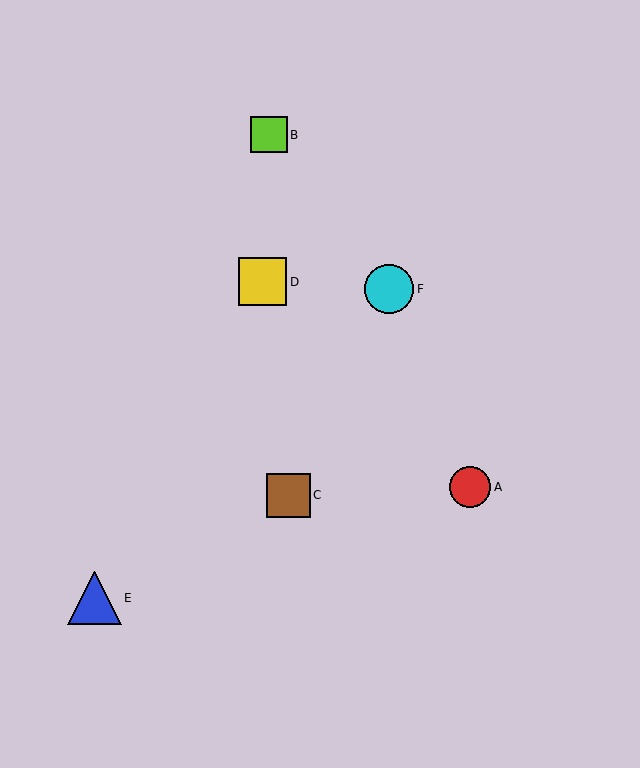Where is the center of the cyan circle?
The center of the cyan circle is at (389, 289).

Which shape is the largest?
The blue triangle (labeled E) is the largest.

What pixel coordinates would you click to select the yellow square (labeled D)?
Click at (263, 282) to select the yellow square D.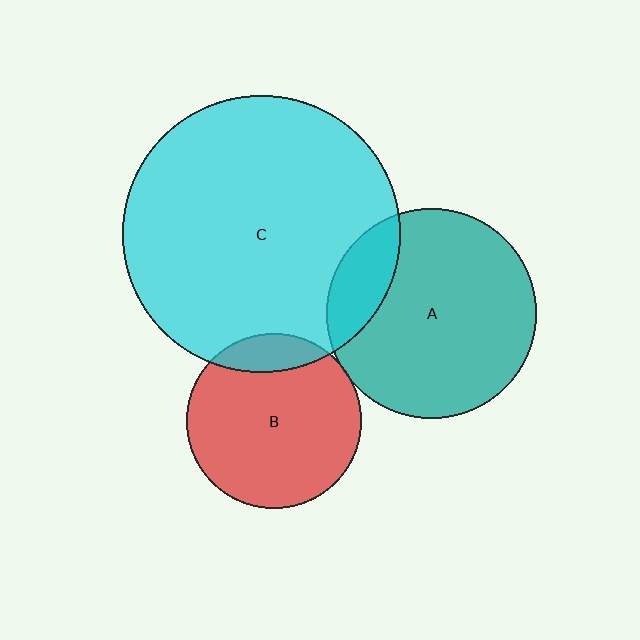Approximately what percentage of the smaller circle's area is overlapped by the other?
Approximately 15%.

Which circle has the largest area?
Circle C (cyan).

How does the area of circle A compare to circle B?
Approximately 1.4 times.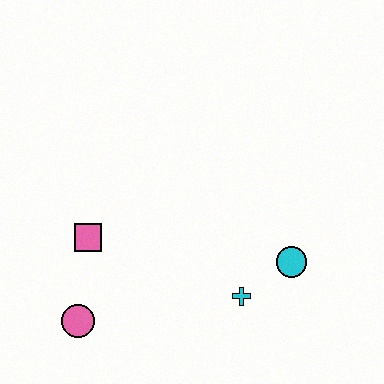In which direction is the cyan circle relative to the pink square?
The cyan circle is to the right of the pink square.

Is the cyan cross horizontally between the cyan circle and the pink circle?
Yes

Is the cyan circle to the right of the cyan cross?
Yes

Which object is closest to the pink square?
The pink circle is closest to the pink square.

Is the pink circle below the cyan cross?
Yes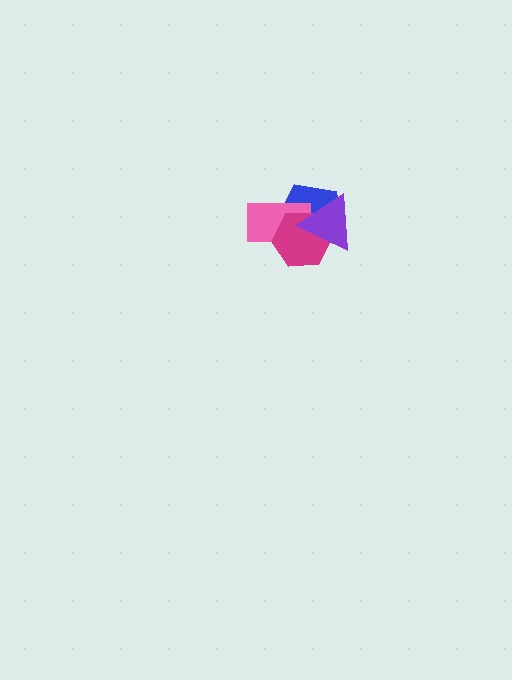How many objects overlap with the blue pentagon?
3 objects overlap with the blue pentagon.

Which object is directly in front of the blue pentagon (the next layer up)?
The pink rectangle is directly in front of the blue pentagon.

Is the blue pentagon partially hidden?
Yes, it is partially covered by another shape.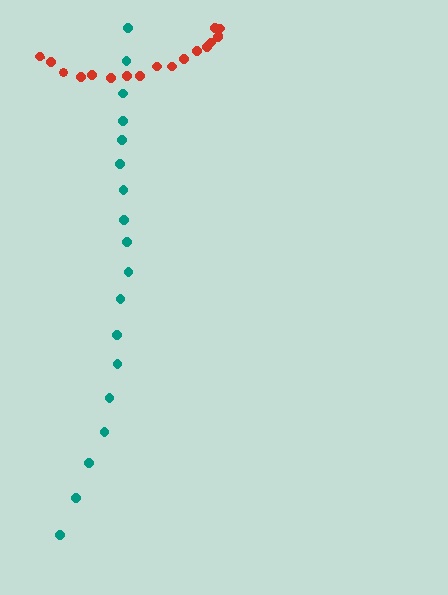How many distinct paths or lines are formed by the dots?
There are 2 distinct paths.